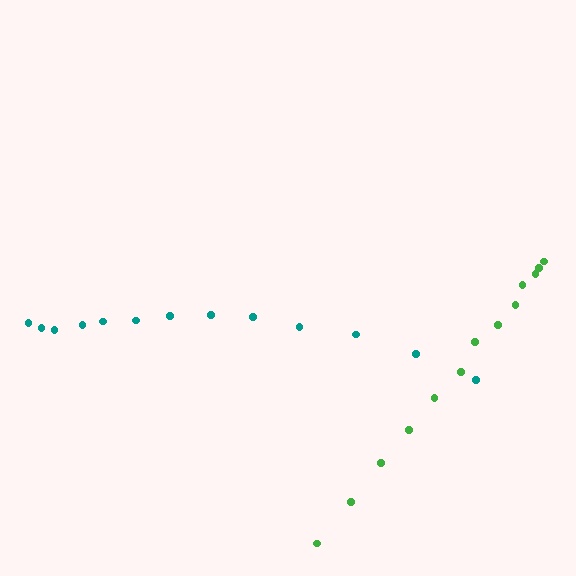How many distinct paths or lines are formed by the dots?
There are 2 distinct paths.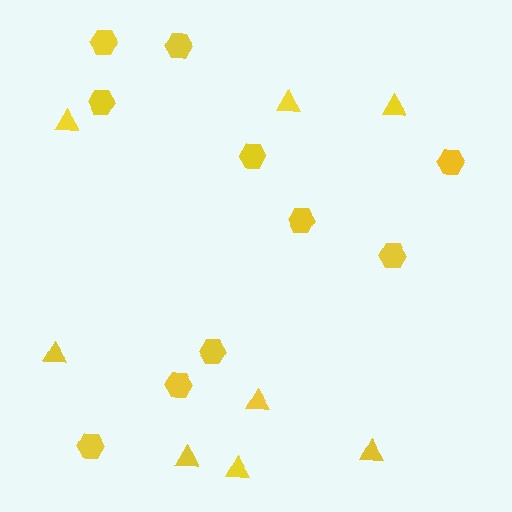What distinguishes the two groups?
There are 2 groups: one group of hexagons (10) and one group of triangles (8).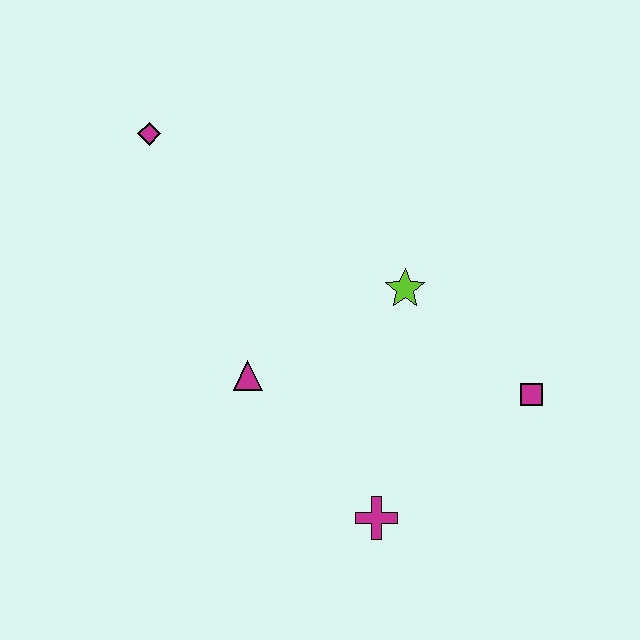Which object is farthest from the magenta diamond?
The magenta square is farthest from the magenta diamond.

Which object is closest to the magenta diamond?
The magenta triangle is closest to the magenta diamond.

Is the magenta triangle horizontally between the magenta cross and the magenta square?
No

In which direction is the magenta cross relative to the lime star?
The magenta cross is below the lime star.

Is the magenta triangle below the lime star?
Yes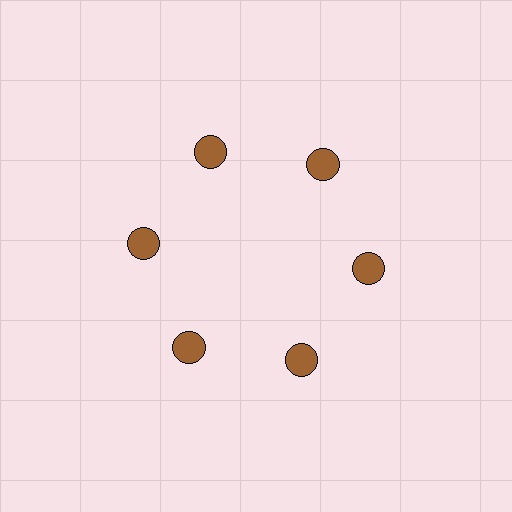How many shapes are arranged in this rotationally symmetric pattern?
There are 6 shapes, arranged in 6 groups of 1.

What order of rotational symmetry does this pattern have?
This pattern has 6-fold rotational symmetry.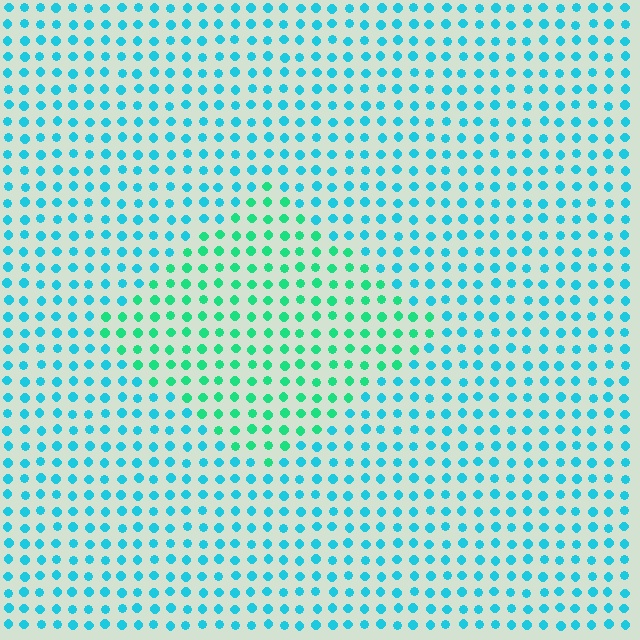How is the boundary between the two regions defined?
The boundary is defined purely by a slight shift in hue (about 36 degrees). Spacing, size, and orientation are identical on both sides.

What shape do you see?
I see a diamond.